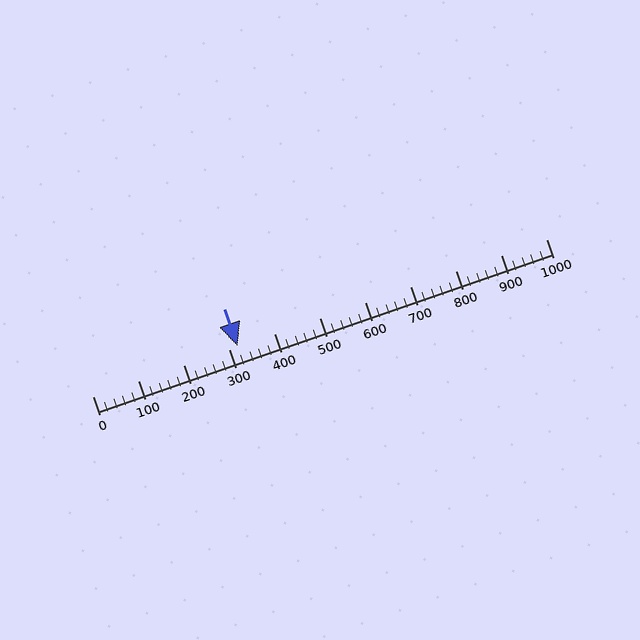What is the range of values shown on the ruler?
The ruler shows values from 0 to 1000.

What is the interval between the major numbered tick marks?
The major tick marks are spaced 100 units apart.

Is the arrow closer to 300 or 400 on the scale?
The arrow is closer to 300.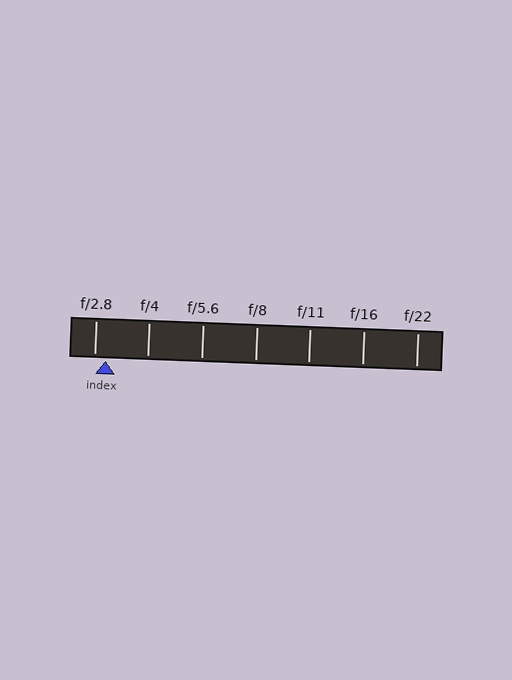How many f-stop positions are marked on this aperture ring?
There are 7 f-stop positions marked.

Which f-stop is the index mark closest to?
The index mark is closest to f/2.8.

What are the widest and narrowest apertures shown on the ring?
The widest aperture shown is f/2.8 and the narrowest is f/22.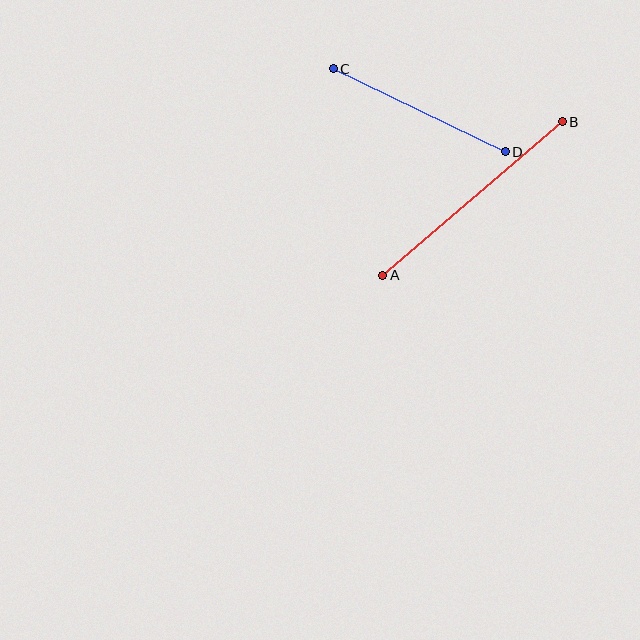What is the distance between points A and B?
The distance is approximately 237 pixels.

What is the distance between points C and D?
The distance is approximately 191 pixels.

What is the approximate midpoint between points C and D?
The midpoint is at approximately (419, 110) pixels.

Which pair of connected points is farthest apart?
Points A and B are farthest apart.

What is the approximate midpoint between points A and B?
The midpoint is at approximately (472, 199) pixels.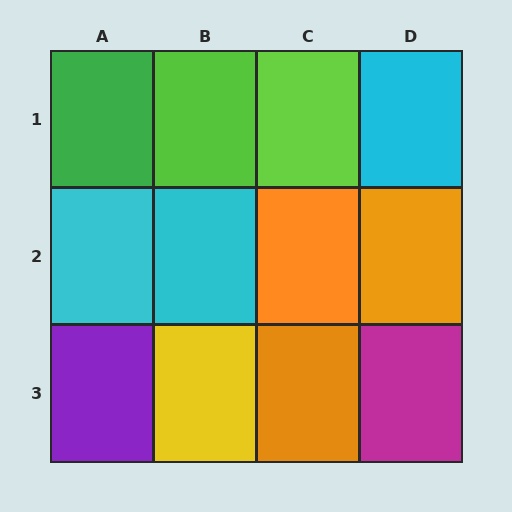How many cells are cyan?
3 cells are cyan.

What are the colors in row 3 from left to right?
Purple, yellow, orange, magenta.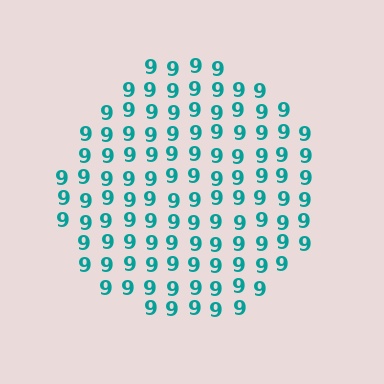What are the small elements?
The small elements are digit 9's.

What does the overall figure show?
The overall figure shows a circle.